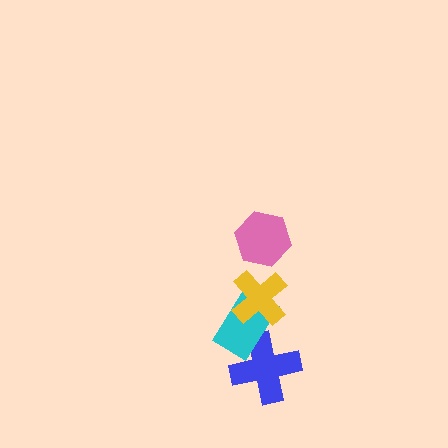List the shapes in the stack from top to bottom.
From top to bottom: the pink hexagon, the yellow cross, the cyan rectangle, the blue cross.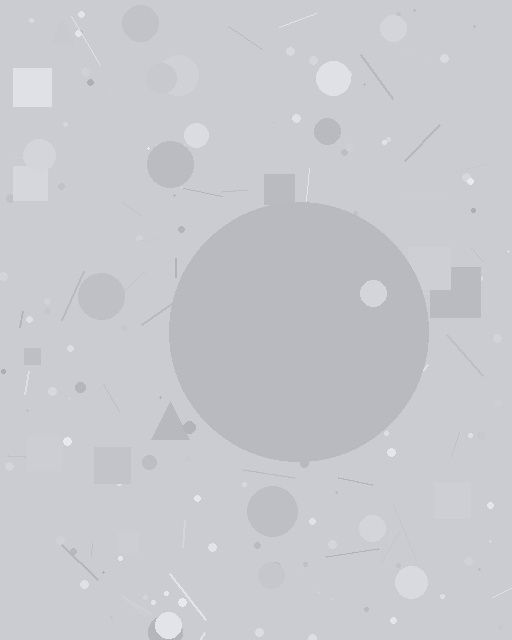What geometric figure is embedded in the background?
A circle is embedded in the background.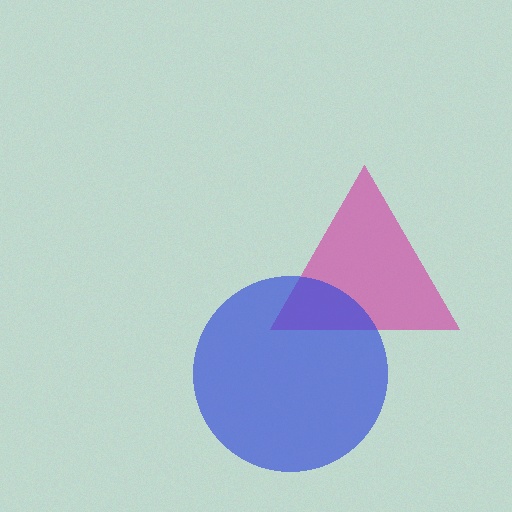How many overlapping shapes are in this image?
There are 2 overlapping shapes in the image.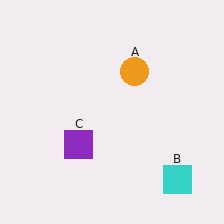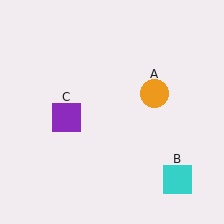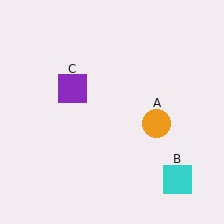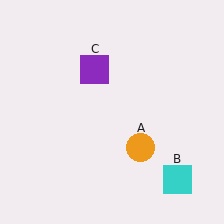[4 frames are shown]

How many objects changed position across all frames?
2 objects changed position: orange circle (object A), purple square (object C).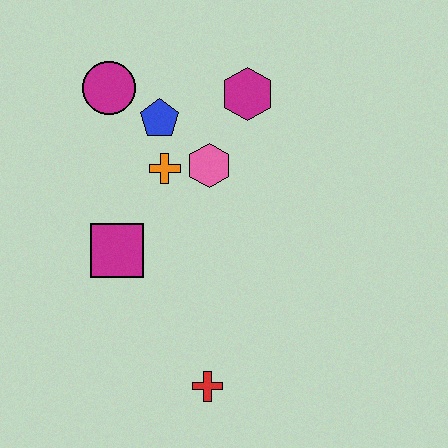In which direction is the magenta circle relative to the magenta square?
The magenta circle is above the magenta square.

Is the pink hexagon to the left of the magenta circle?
No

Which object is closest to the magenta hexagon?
The pink hexagon is closest to the magenta hexagon.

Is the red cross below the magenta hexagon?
Yes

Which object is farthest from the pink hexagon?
The red cross is farthest from the pink hexagon.